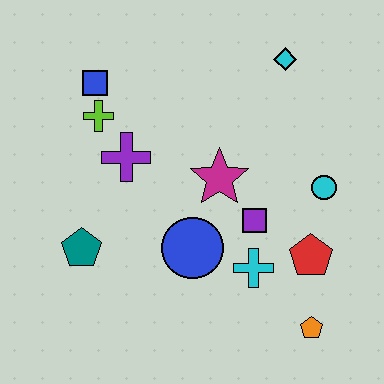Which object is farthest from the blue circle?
The cyan diamond is farthest from the blue circle.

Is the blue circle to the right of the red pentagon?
No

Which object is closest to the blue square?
The lime cross is closest to the blue square.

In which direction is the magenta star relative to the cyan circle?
The magenta star is to the left of the cyan circle.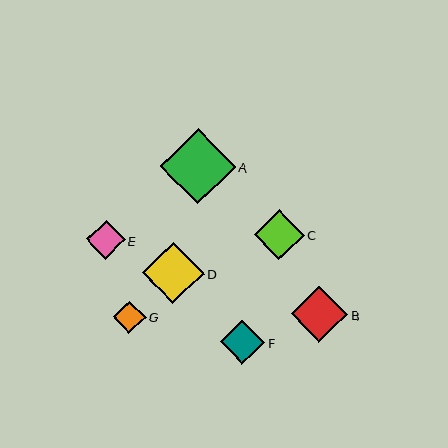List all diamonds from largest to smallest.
From largest to smallest: A, D, B, C, F, E, G.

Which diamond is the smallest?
Diamond G is the smallest with a size of approximately 33 pixels.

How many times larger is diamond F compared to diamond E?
Diamond F is approximately 1.1 times the size of diamond E.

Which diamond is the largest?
Diamond A is the largest with a size of approximately 76 pixels.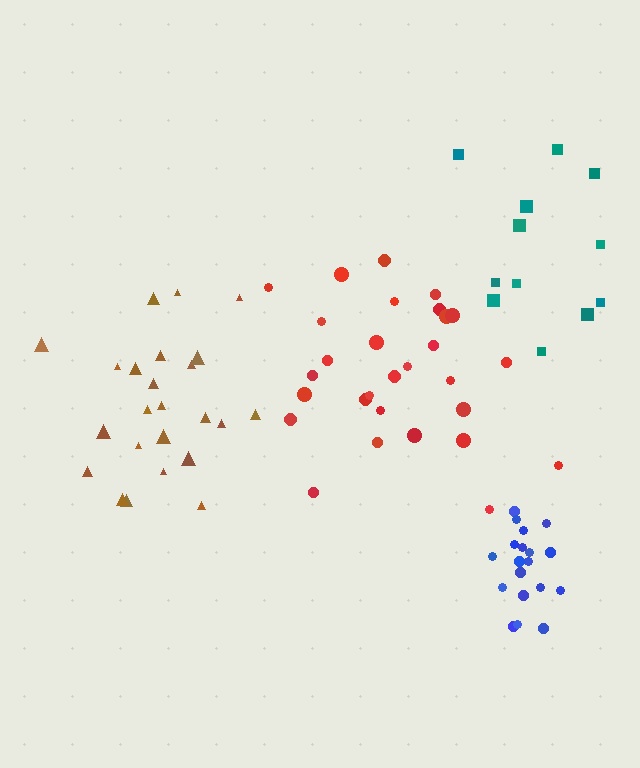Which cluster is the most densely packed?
Blue.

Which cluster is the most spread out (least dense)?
Teal.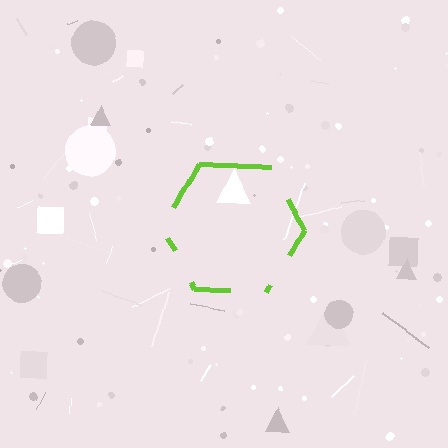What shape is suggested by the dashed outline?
The dashed outline suggests a hexagon.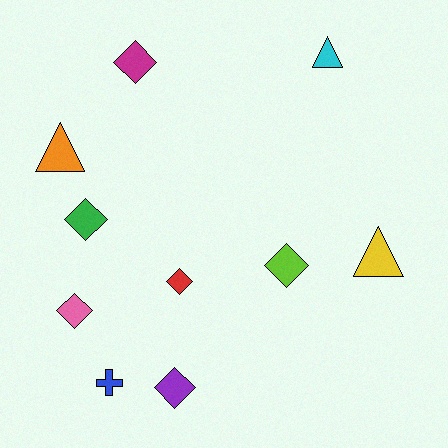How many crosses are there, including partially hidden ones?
There is 1 cross.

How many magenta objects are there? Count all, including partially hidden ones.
There is 1 magenta object.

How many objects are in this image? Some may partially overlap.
There are 10 objects.